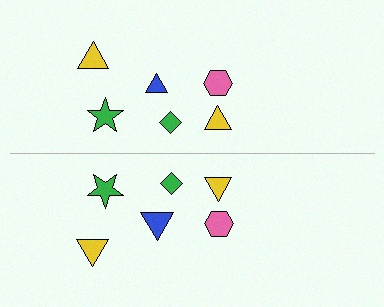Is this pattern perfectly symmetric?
No, the pattern is not perfectly symmetric. The blue triangle on the bottom side has a different size than its mirror counterpart.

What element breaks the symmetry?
The blue triangle on the bottom side has a different size than its mirror counterpart.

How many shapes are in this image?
There are 12 shapes in this image.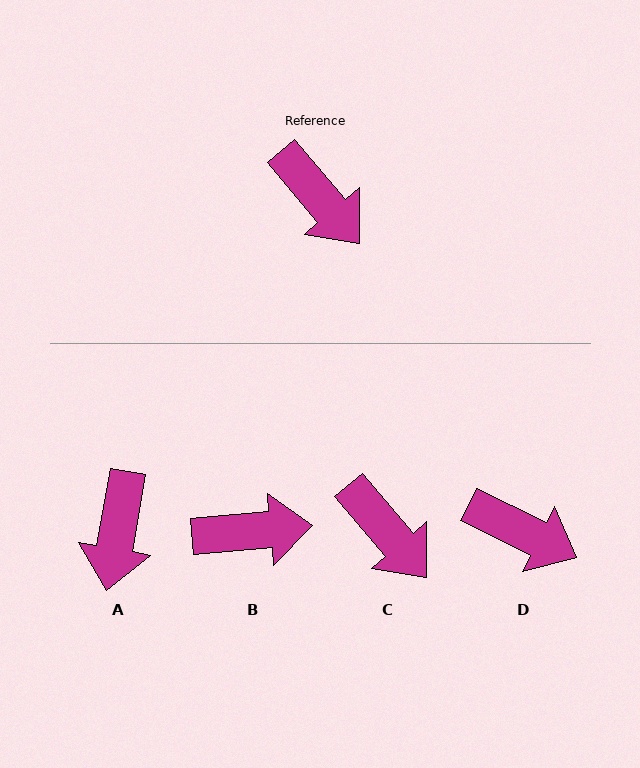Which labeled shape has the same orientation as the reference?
C.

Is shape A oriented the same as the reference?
No, it is off by about 50 degrees.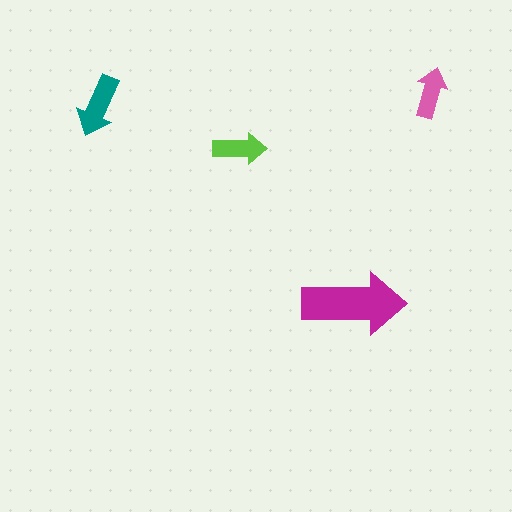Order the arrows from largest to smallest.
the magenta one, the teal one, the lime one, the pink one.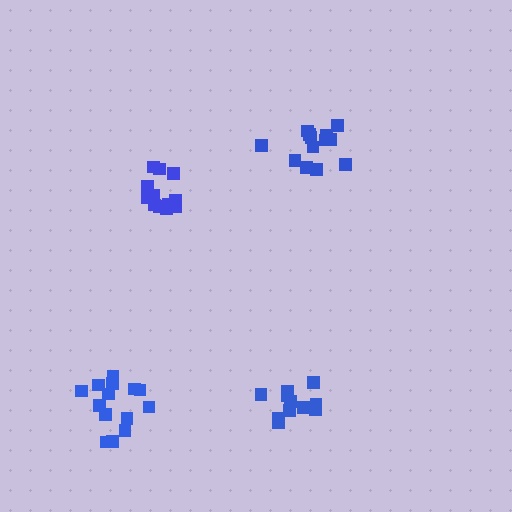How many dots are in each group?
Group 1: 14 dots, Group 2: 13 dots, Group 3: 12 dots, Group 4: 14 dots (53 total).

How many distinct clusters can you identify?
There are 4 distinct clusters.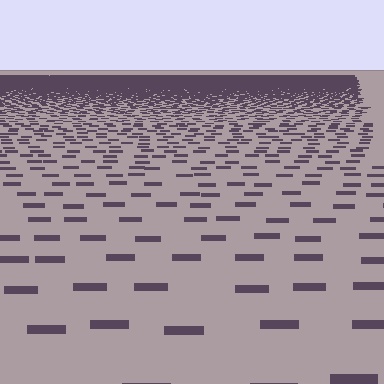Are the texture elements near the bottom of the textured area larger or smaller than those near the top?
Larger. Near the bottom, elements are closer to the viewer and appear at a bigger on-screen size.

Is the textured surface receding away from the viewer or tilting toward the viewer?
The surface is receding away from the viewer. Texture elements get smaller and denser toward the top.